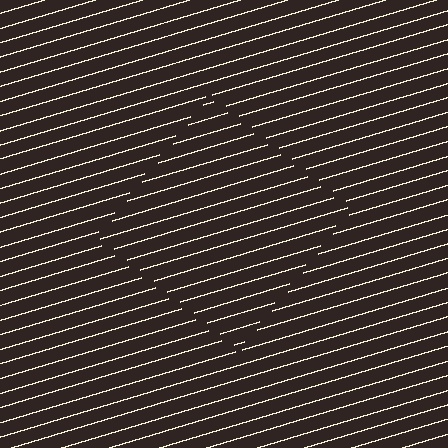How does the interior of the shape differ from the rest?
The interior of the shape contains the same grating, shifted by half a period — the contour is defined by the phase discontinuity where line-ends from the inner and outer gratings abut.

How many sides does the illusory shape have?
4 sides — the line-ends trace a square.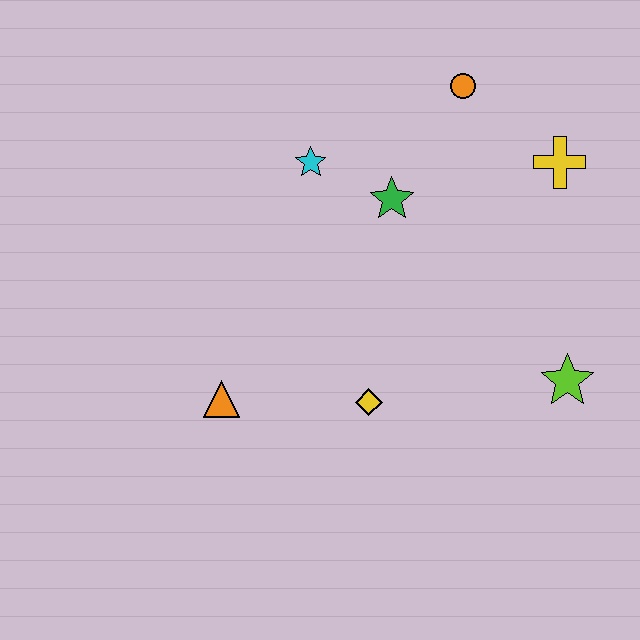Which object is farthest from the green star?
The orange triangle is farthest from the green star.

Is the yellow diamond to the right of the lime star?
No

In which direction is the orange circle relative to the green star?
The orange circle is above the green star.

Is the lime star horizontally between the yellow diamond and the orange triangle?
No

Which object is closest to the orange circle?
The yellow cross is closest to the orange circle.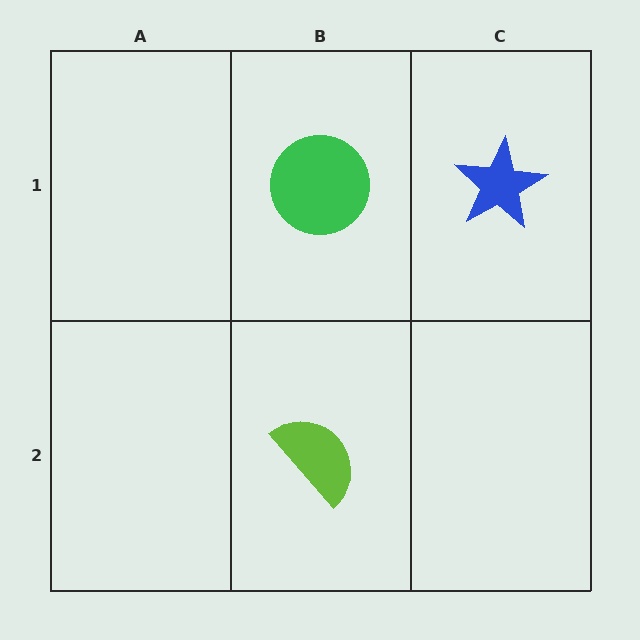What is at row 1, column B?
A green circle.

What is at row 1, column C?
A blue star.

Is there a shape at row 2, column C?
No, that cell is empty.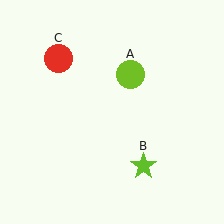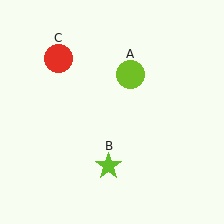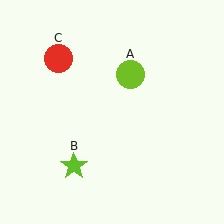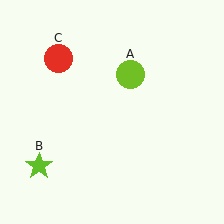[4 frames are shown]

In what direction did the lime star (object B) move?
The lime star (object B) moved left.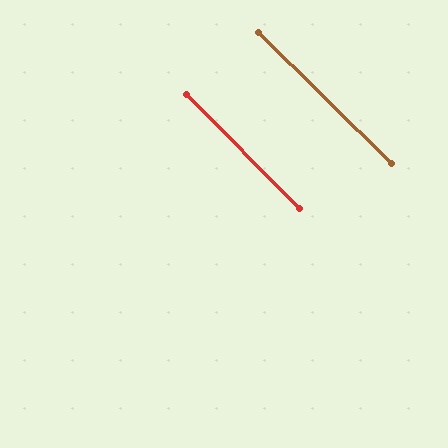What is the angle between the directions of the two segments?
Approximately 1 degree.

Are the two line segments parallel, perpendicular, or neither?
Parallel — their directions differ by only 0.8°.